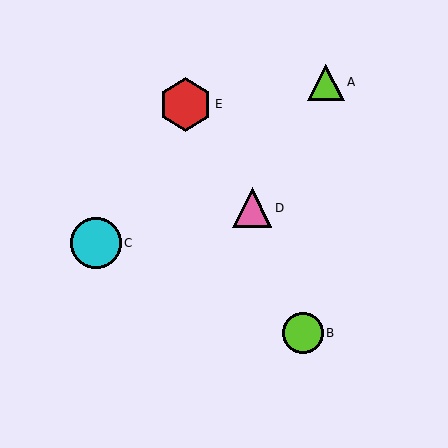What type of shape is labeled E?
Shape E is a red hexagon.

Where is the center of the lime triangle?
The center of the lime triangle is at (326, 82).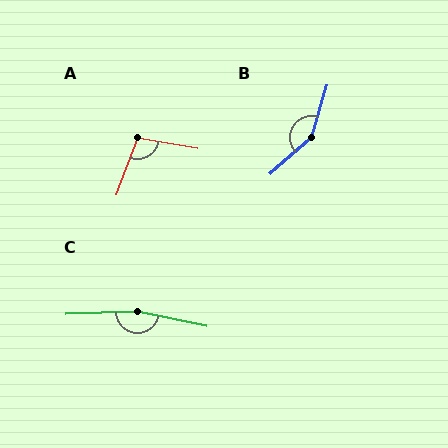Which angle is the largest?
C, at approximately 166 degrees.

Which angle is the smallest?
A, at approximately 101 degrees.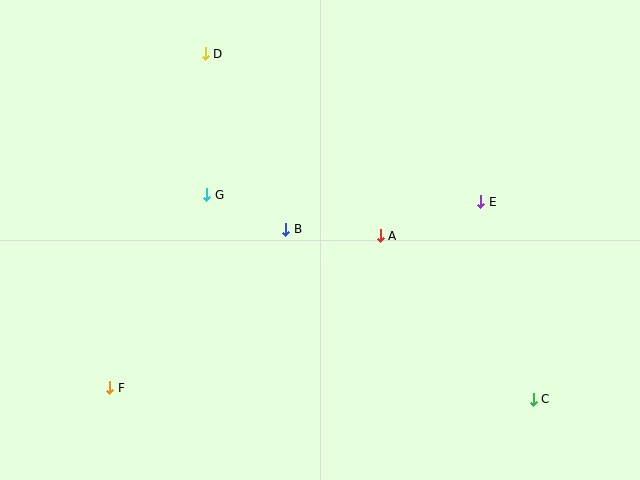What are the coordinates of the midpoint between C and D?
The midpoint between C and D is at (369, 226).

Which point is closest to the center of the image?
Point B at (286, 229) is closest to the center.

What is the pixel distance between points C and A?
The distance between C and A is 224 pixels.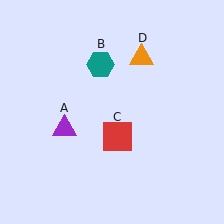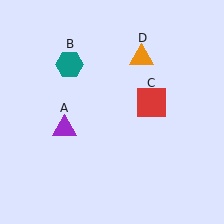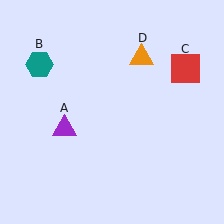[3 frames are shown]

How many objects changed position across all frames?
2 objects changed position: teal hexagon (object B), red square (object C).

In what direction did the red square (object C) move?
The red square (object C) moved up and to the right.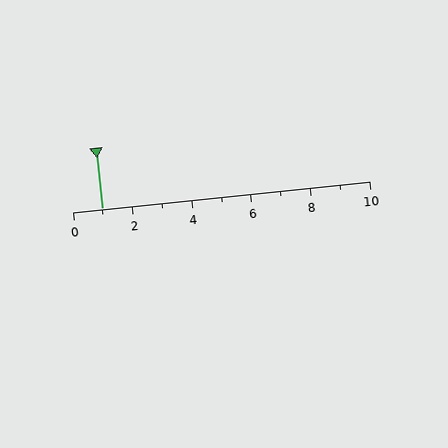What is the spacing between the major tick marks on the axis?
The major ticks are spaced 2 apart.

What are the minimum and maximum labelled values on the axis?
The axis runs from 0 to 10.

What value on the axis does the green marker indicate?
The marker indicates approximately 1.